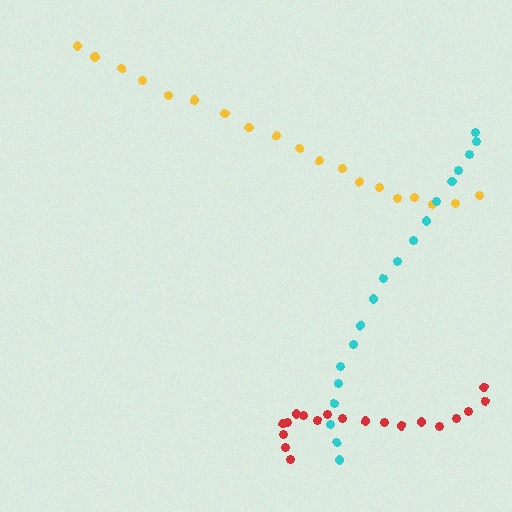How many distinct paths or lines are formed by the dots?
There are 3 distinct paths.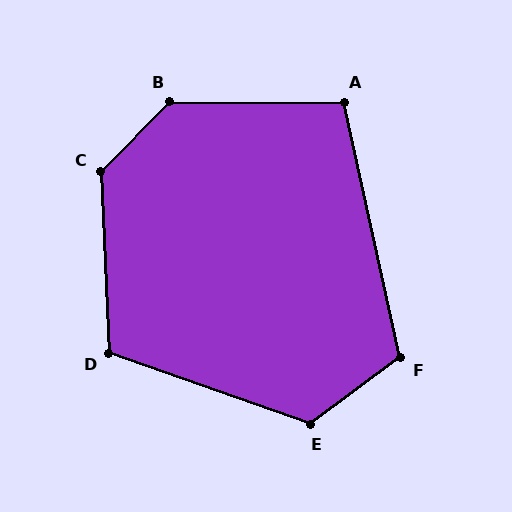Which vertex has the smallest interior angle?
A, at approximately 103 degrees.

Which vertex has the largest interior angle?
B, at approximately 134 degrees.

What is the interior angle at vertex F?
Approximately 114 degrees (obtuse).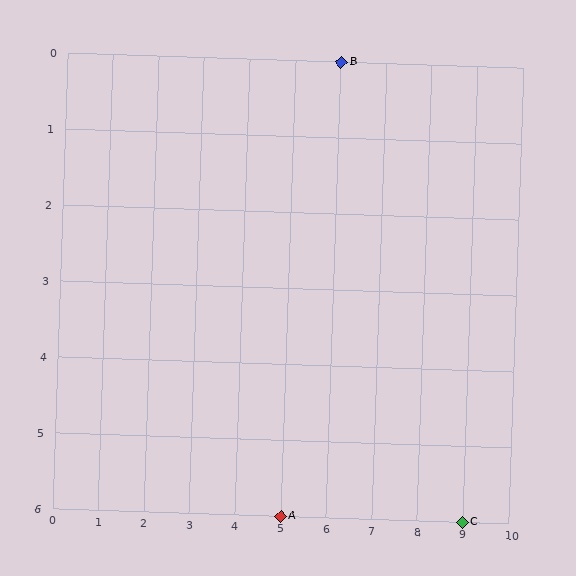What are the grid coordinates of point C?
Point C is at grid coordinates (9, 6).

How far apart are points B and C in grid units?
Points B and C are 3 columns and 6 rows apart (about 6.7 grid units diagonally).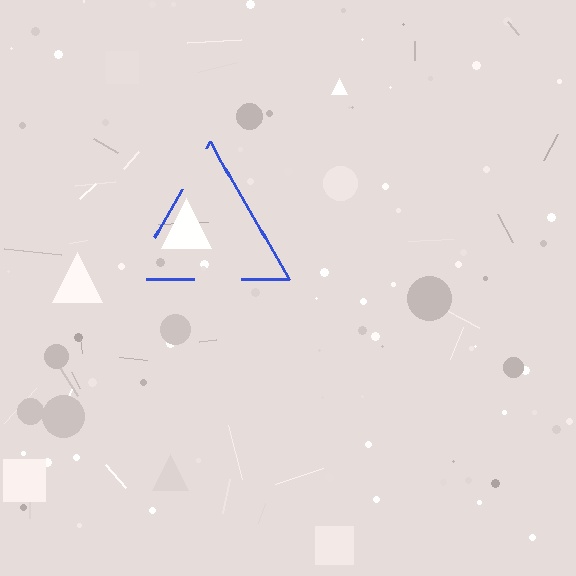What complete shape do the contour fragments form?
The contour fragments form a triangle.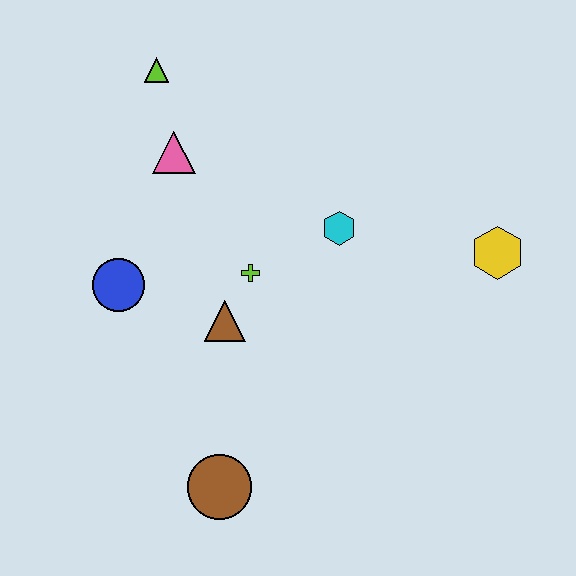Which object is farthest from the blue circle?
The yellow hexagon is farthest from the blue circle.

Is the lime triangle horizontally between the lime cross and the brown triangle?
No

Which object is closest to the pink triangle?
The lime triangle is closest to the pink triangle.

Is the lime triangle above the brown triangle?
Yes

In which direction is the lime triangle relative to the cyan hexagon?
The lime triangle is to the left of the cyan hexagon.